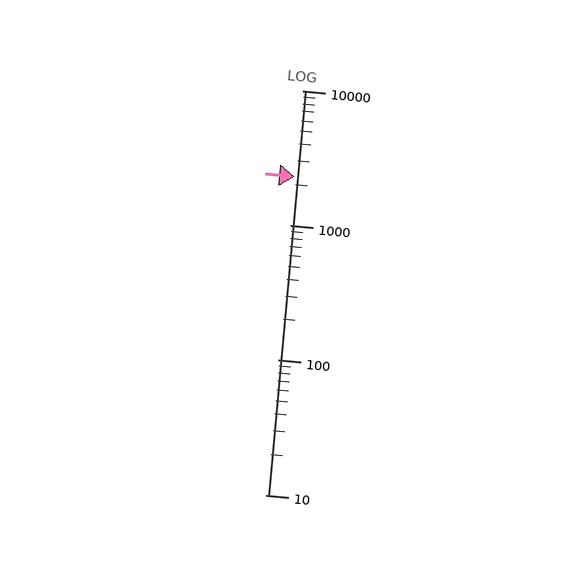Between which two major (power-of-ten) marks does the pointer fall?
The pointer is between 1000 and 10000.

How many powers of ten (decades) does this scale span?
The scale spans 3 decades, from 10 to 10000.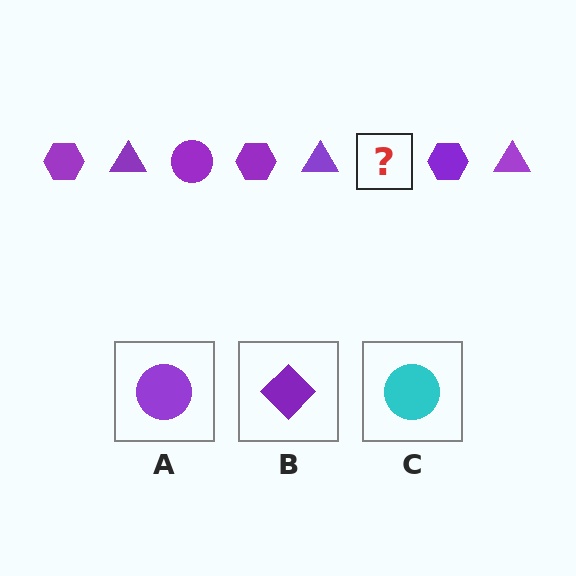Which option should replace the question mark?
Option A.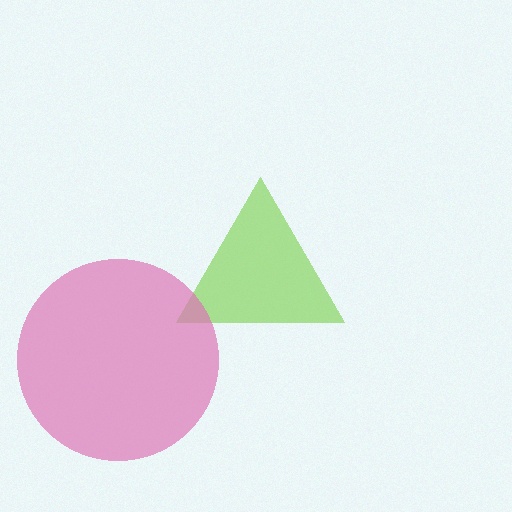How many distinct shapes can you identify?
There are 2 distinct shapes: a lime triangle, a pink circle.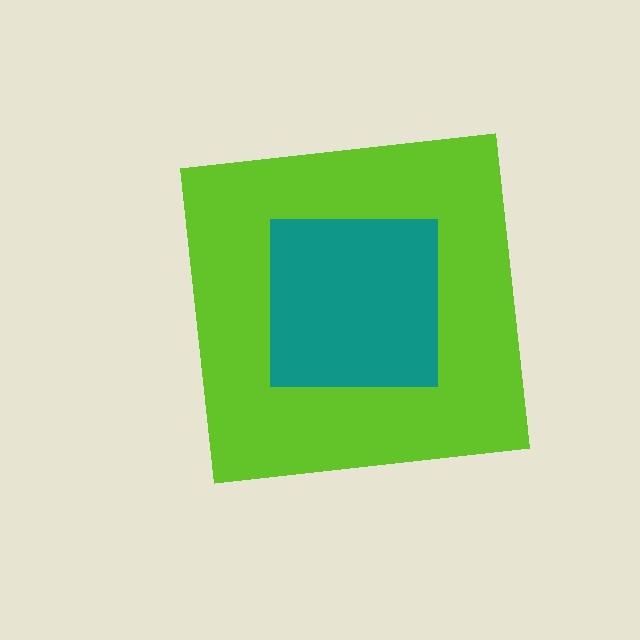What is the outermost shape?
The lime square.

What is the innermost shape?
The teal square.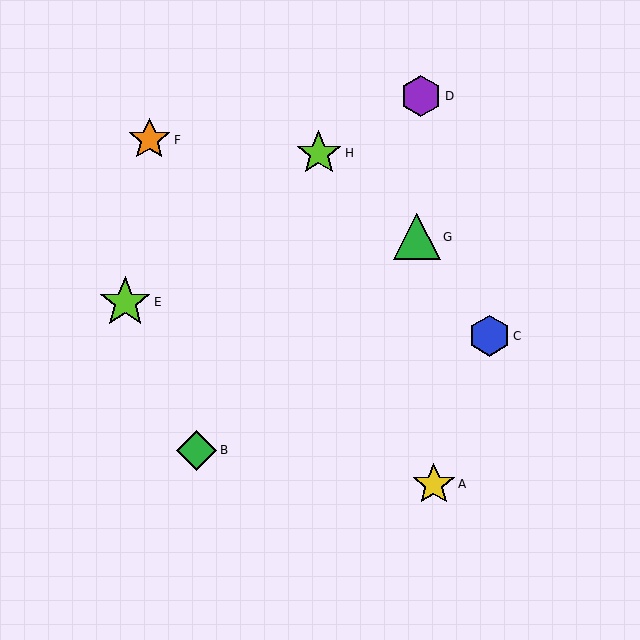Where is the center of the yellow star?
The center of the yellow star is at (434, 484).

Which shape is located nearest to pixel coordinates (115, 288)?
The lime star (labeled E) at (125, 302) is nearest to that location.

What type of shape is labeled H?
Shape H is a lime star.